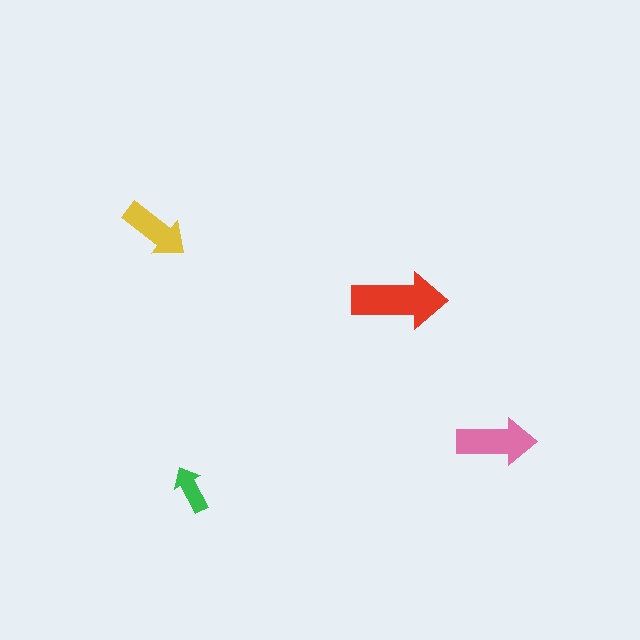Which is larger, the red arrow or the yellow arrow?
The red one.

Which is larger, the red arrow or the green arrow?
The red one.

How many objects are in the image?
There are 4 objects in the image.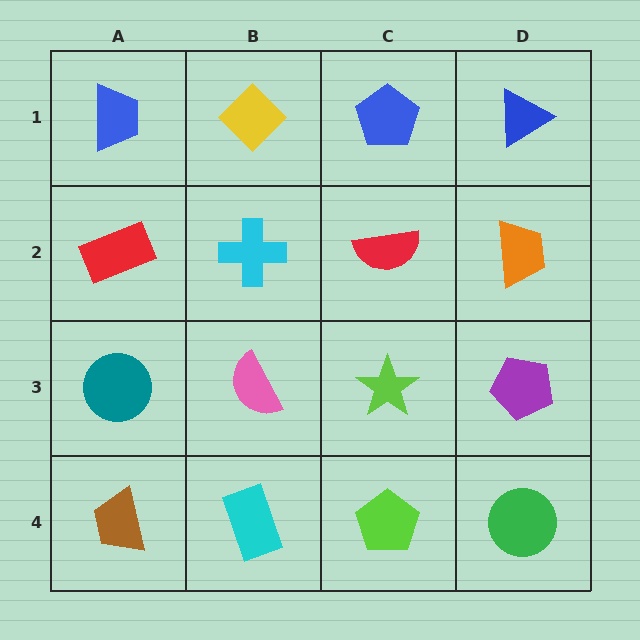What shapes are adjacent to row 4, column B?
A pink semicircle (row 3, column B), a brown trapezoid (row 4, column A), a lime pentagon (row 4, column C).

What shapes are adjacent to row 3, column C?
A red semicircle (row 2, column C), a lime pentagon (row 4, column C), a pink semicircle (row 3, column B), a purple pentagon (row 3, column D).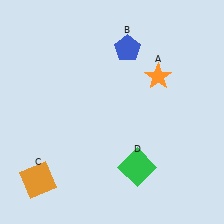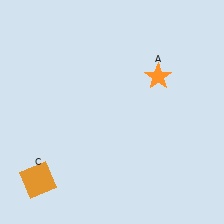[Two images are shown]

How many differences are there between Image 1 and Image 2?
There are 2 differences between the two images.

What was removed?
The green square (D), the blue pentagon (B) were removed in Image 2.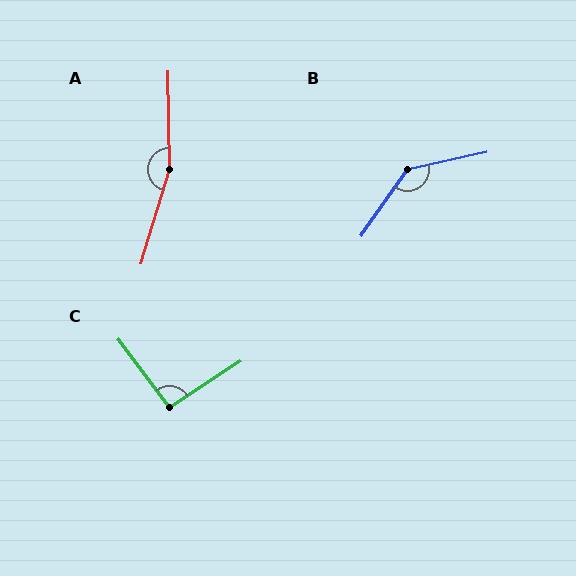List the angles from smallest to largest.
C (94°), B (137°), A (162°).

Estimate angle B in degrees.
Approximately 137 degrees.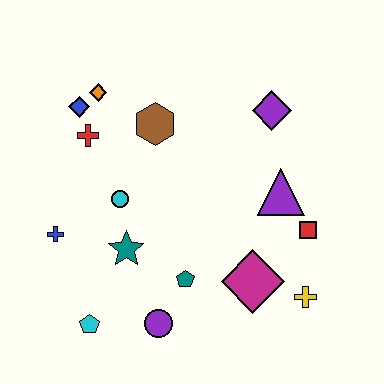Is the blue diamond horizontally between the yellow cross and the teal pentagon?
No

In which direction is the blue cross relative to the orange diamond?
The blue cross is below the orange diamond.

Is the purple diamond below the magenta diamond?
No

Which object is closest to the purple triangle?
The red square is closest to the purple triangle.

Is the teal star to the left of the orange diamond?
No